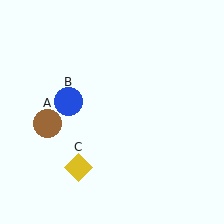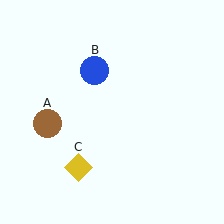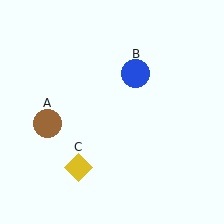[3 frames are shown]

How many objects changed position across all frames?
1 object changed position: blue circle (object B).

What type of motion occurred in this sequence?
The blue circle (object B) rotated clockwise around the center of the scene.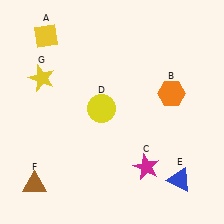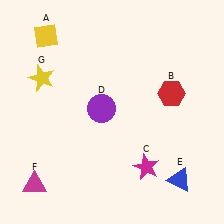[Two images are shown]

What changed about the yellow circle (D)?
In Image 1, D is yellow. In Image 2, it changed to purple.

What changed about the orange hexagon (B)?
In Image 1, B is orange. In Image 2, it changed to red.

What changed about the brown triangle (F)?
In Image 1, F is brown. In Image 2, it changed to magenta.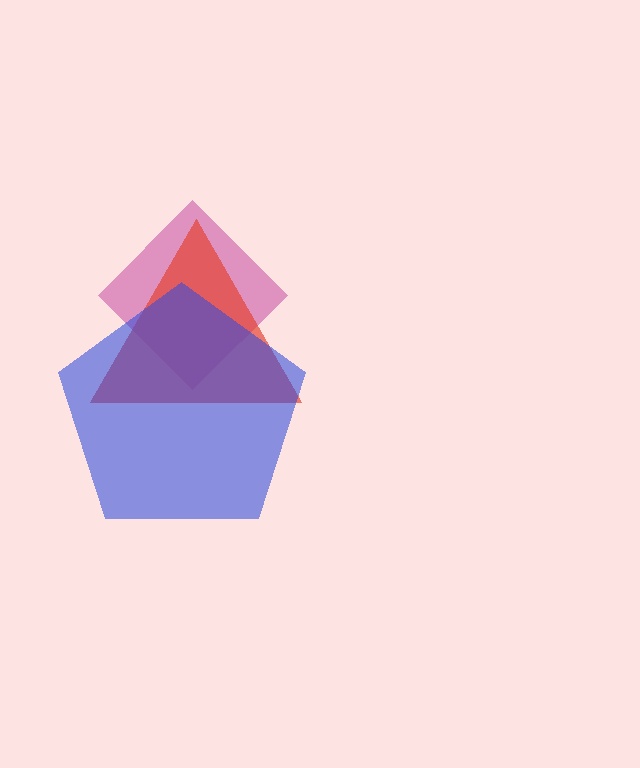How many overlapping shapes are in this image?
There are 3 overlapping shapes in the image.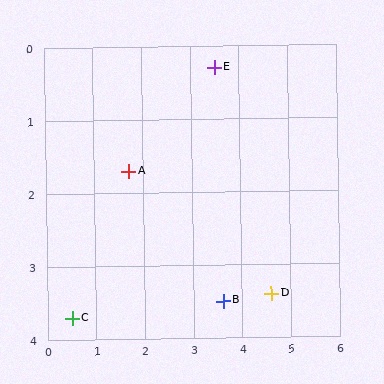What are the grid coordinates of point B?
Point B is at approximately (3.6, 3.5).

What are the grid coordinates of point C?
Point C is at approximately (0.5, 3.7).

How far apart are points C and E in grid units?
Points C and E are about 4.5 grid units apart.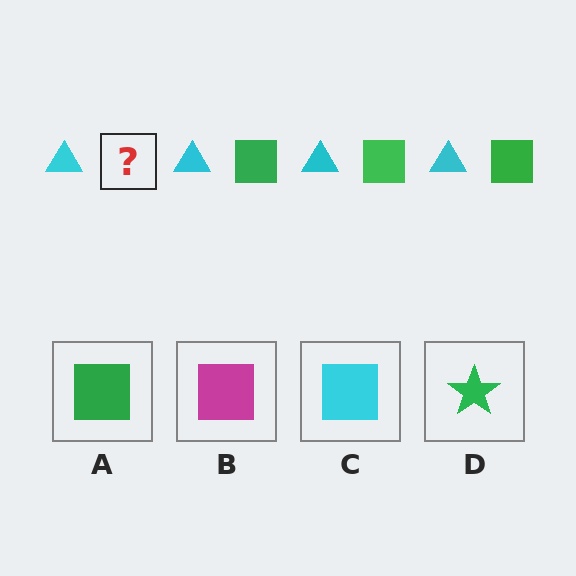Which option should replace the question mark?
Option A.